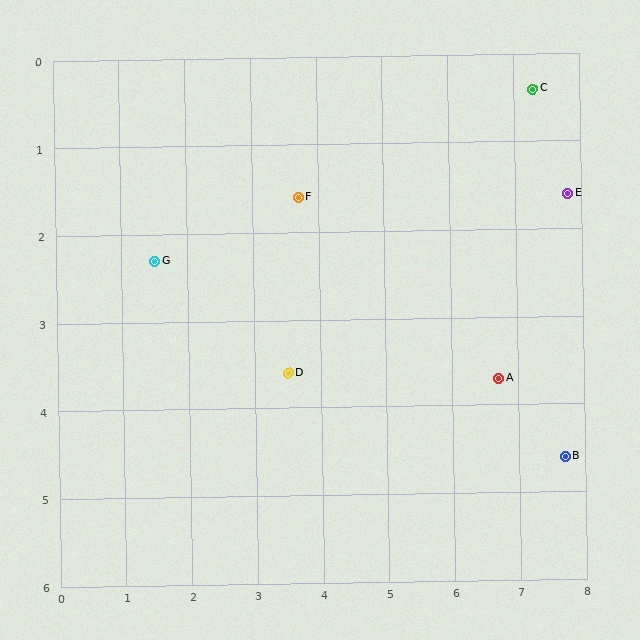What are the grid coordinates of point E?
Point E is at approximately (7.8, 1.6).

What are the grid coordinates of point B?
Point B is at approximately (7.7, 4.6).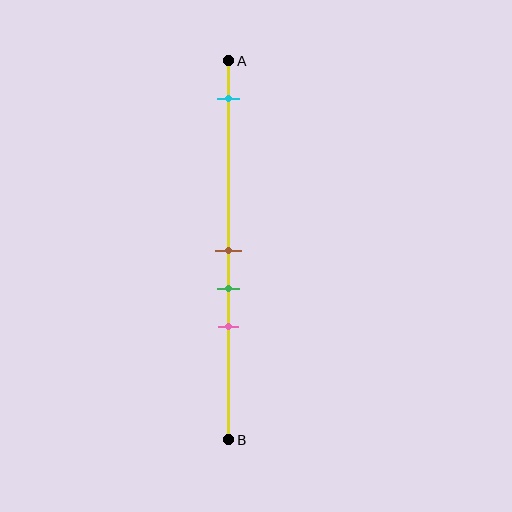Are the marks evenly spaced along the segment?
No, the marks are not evenly spaced.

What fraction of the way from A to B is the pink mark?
The pink mark is approximately 70% (0.7) of the way from A to B.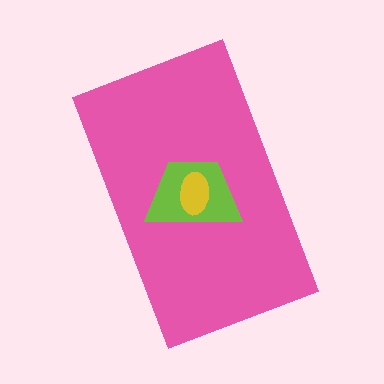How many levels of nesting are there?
3.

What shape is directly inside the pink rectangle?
The lime trapezoid.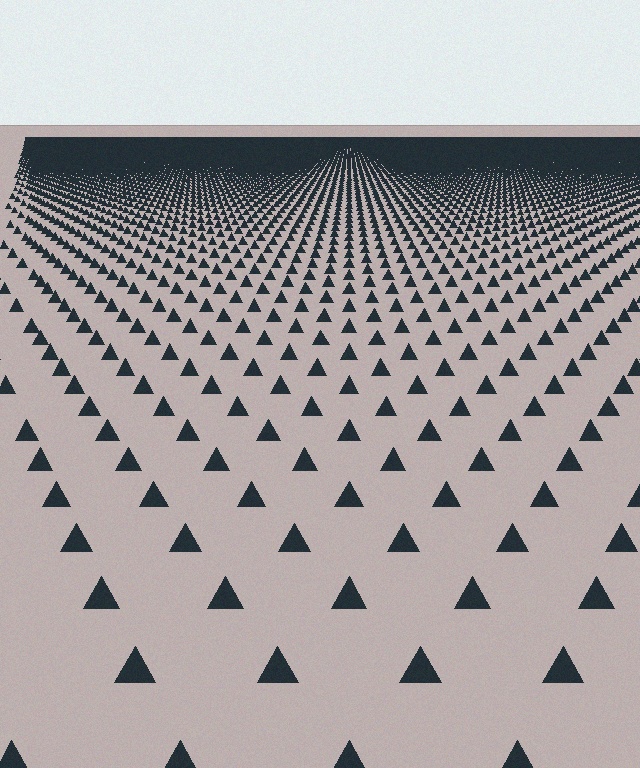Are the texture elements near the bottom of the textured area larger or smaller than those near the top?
Larger. Near the bottom, elements are closer to the viewer and appear at a bigger on-screen size.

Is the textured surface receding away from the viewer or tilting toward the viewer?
The surface is receding away from the viewer. Texture elements get smaller and denser toward the top.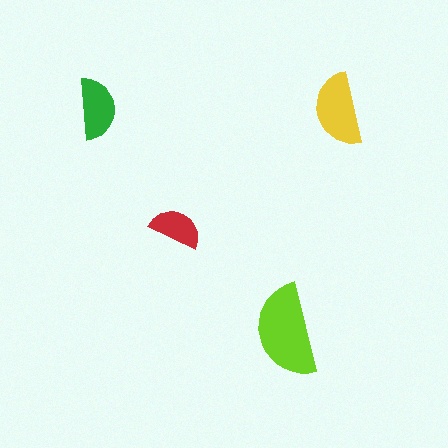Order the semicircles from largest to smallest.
the lime one, the yellow one, the green one, the red one.